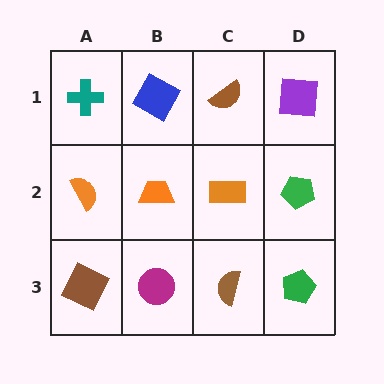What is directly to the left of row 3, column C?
A magenta circle.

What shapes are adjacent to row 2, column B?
A blue square (row 1, column B), a magenta circle (row 3, column B), an orange semicircle (row 2, column A), an orange rectangle (row 2, column C).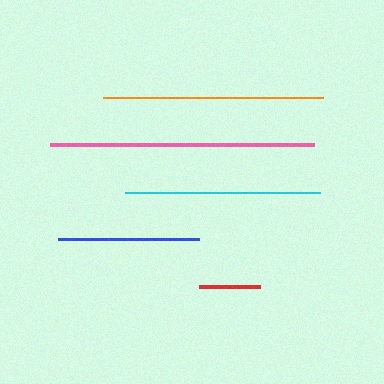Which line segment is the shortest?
The red line is the shortest at approximately 60 pixels.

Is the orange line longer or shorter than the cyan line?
The orange line is longer than the cyan line.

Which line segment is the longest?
The pink line is the longest at approximately 264 pixels.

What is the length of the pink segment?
The pink segment is approximately 264 pixels long.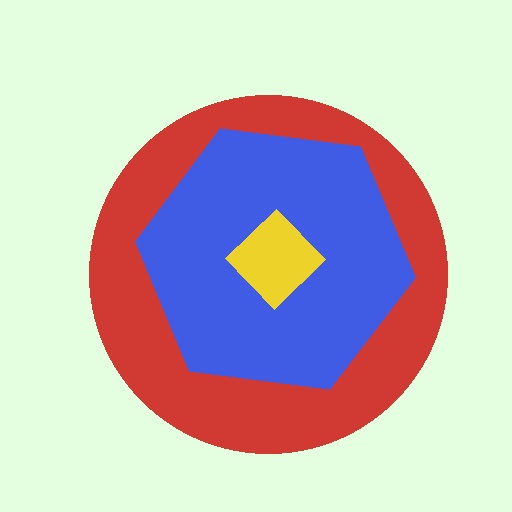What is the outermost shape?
The red circle.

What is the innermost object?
The yellow diamond.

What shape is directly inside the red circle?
The blue hexagon.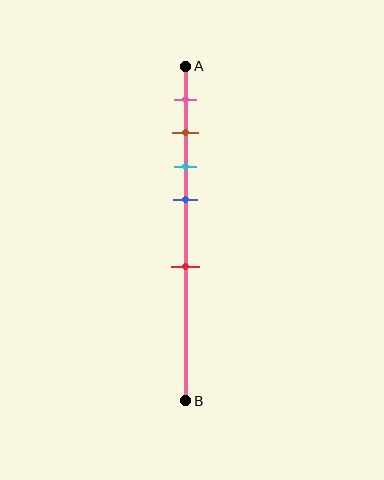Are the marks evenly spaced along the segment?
No, the marks are not evenly spaced.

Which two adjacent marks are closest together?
The brown and cyan marks are the closest adjacent pair.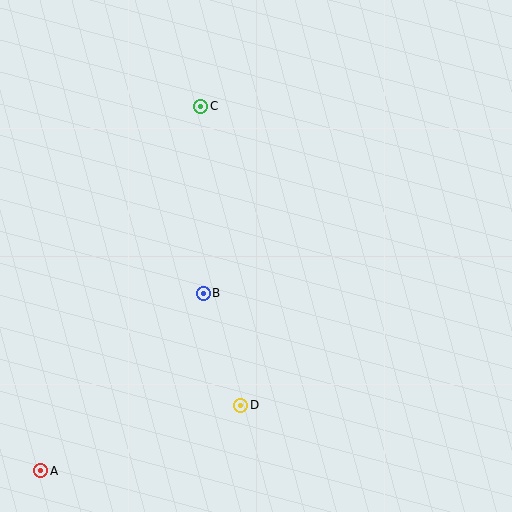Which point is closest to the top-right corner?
Point C is closest to the top-right corner.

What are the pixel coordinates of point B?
Point B is at (203, 293).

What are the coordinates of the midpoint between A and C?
The midpoint between A and C is at (121, 289).